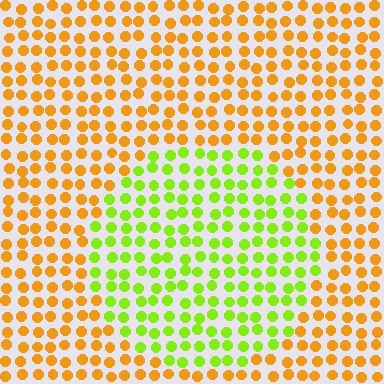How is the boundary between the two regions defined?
The boundary is defined purely by a slight shift in hue (about 54 degrees). Spacing, size, and orientation are identical on both sides.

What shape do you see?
I see a circle.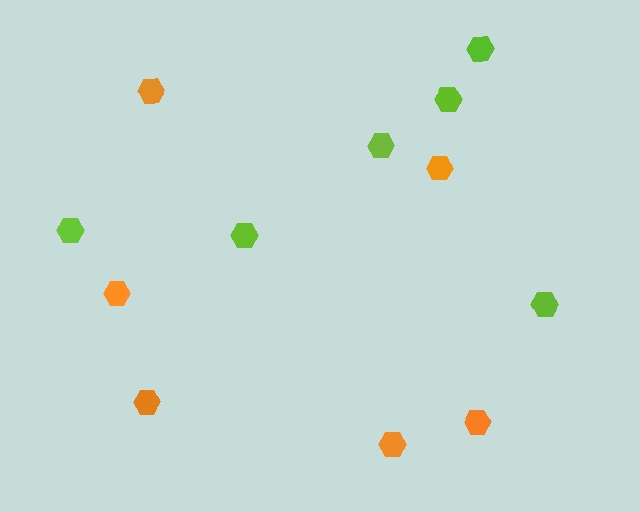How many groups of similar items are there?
There are 2 groups: one group of orange hexagons (6) and one group of lime hexagons (6).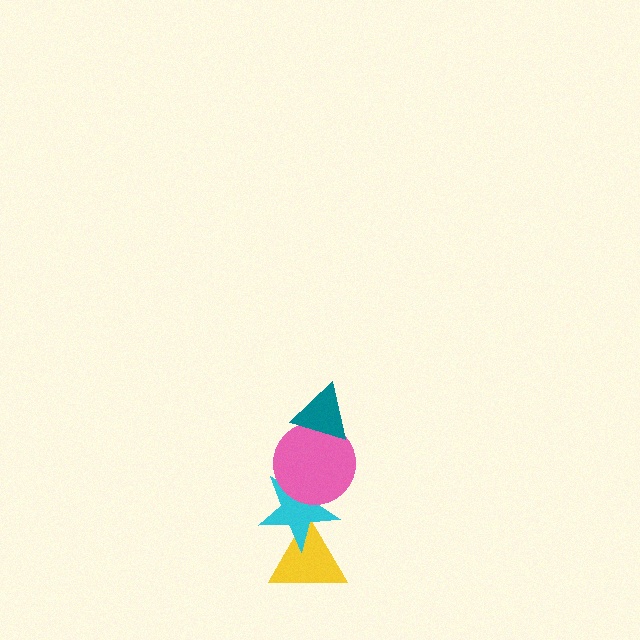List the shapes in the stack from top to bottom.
From top to bottom: the teal triangle, the pink circle, the cyan star, the yellow triangle.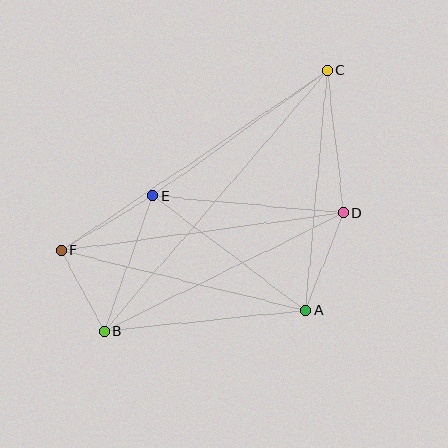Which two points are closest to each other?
Points B and F are closest to each other.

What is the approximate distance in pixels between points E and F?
The distance between E and F is approximately 107 pixels.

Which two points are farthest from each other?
Points B and C are farthest from each other.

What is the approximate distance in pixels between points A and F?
The distance between A and F is approximately 252 pixels.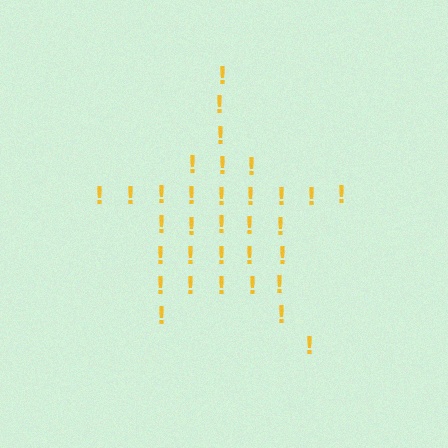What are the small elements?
The small elements are exclamation marks.